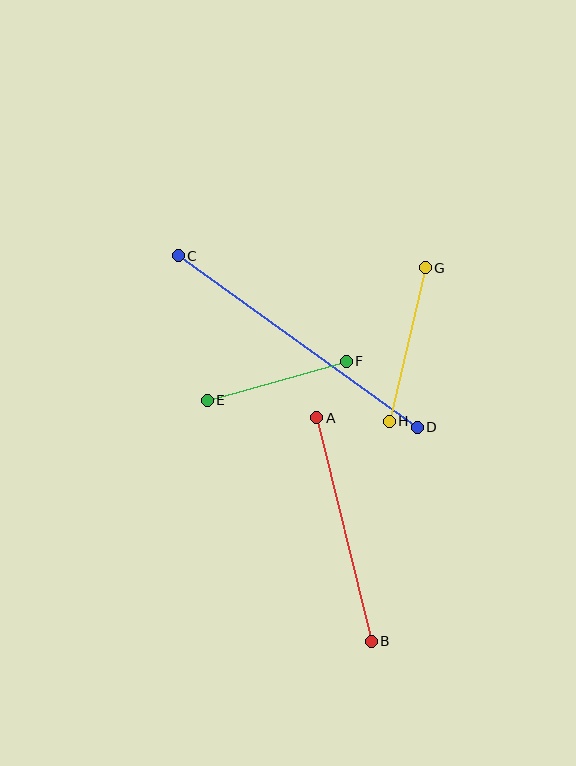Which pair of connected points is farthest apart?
Points C and D are farthest apart.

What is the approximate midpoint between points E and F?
The midpoint is at approximately (277, 381) pixels.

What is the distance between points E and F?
The distance is approximately 144 pixels.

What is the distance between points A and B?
The distance is approximately 230 pixels.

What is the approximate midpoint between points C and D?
The midpoint is at approximately (298, 342) pixels.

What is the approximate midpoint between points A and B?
The midpoint is at approximately (344, 529) pixels.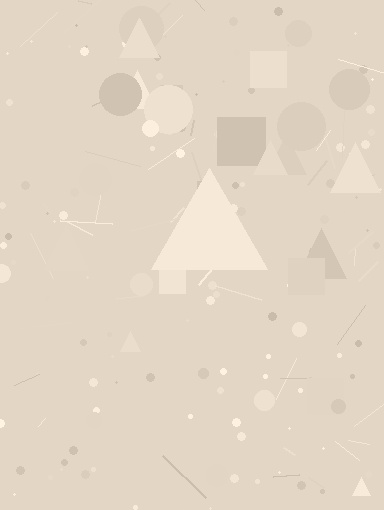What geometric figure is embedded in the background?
A triangle is embedded in the background.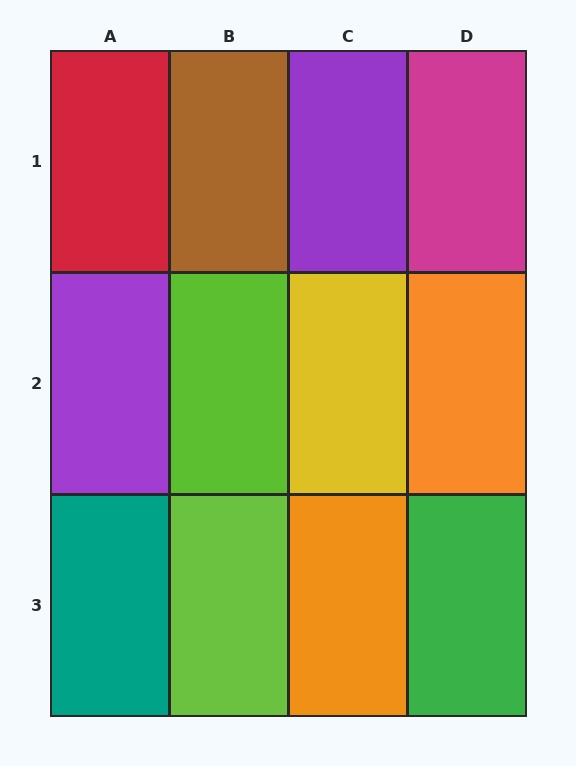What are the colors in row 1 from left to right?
Red, brown, purple, magenta.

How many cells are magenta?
1 cell is magenta.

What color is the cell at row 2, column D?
Orange.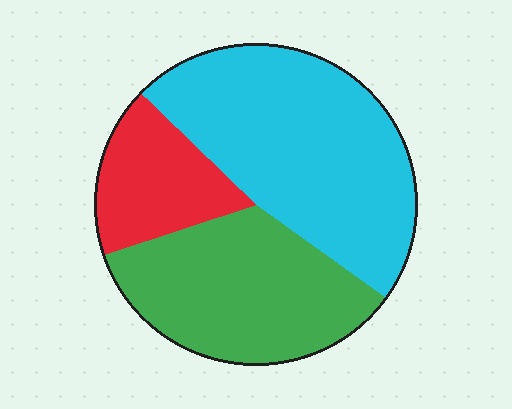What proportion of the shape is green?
Green covers roughly 35% of the shape.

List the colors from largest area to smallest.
From largest to smallest: cyan, green, red.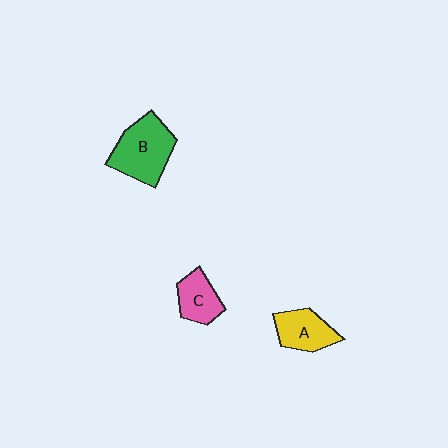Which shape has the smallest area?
Shape C (pink).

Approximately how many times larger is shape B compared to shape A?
Approximately 1.5 times.